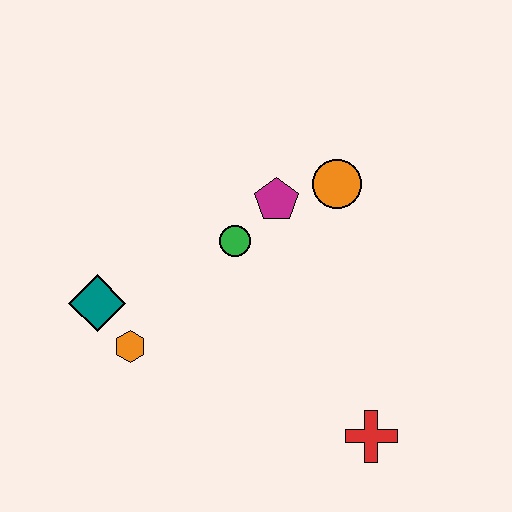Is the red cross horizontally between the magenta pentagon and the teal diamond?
No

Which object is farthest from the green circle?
The red cross is farthest from the green circle.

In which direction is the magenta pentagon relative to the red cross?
The magenta pentagon is above the red cross.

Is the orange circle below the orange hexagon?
No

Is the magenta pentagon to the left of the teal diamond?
No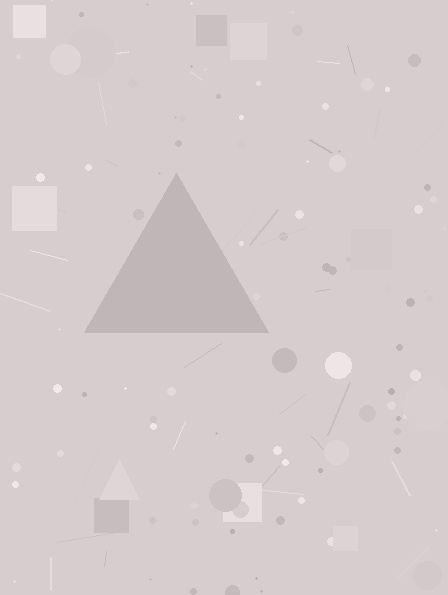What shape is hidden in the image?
A triangle is hidden in the image.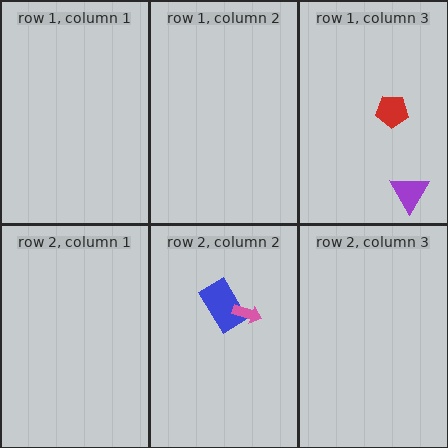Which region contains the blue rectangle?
The row 2, column 2 region.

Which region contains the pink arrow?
The row 2, column 2 region.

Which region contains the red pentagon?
The row 1, column 3 region.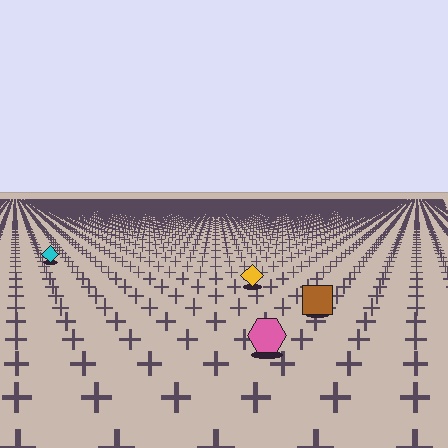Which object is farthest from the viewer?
The cyan diamond is farthest from the viewer. It appears smaller and the ground texture around it is denser.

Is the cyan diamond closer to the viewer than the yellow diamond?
No. The yellow diamond is closer — you can tell from the texture gradient: the ground texture is coarser near it.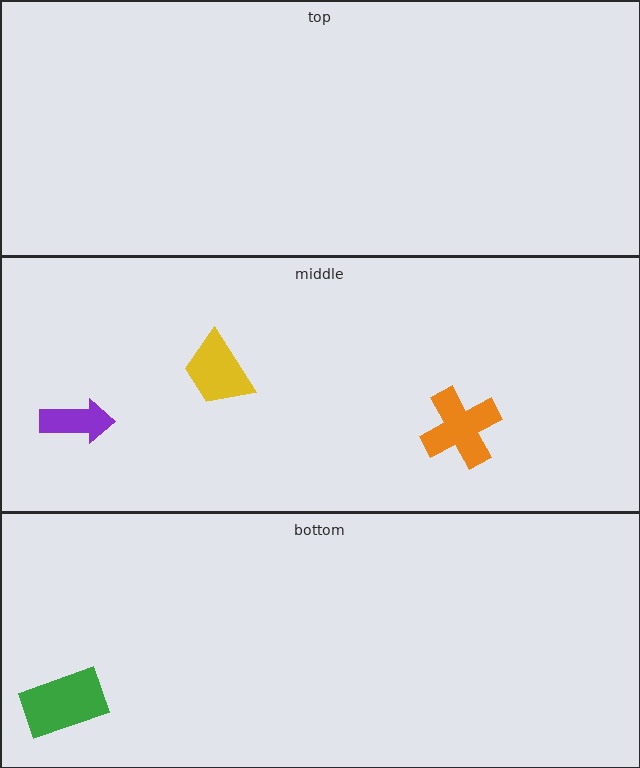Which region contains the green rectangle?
The bottom region.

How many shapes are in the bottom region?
1.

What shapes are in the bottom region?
The green rectangle.